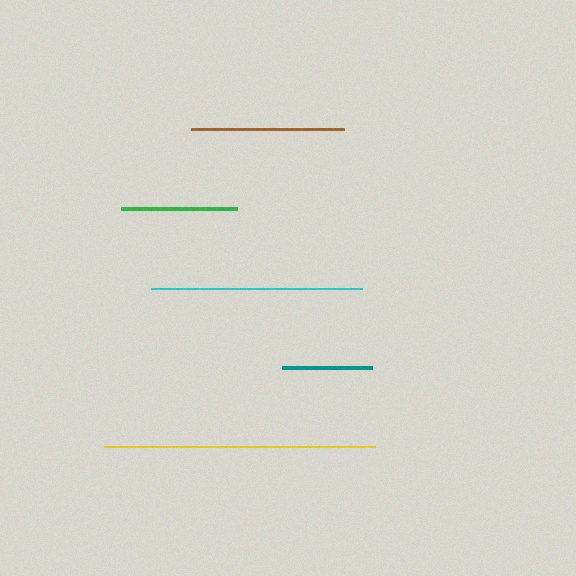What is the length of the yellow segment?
The yellow segment is approximately 271 pixels long.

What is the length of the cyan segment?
The cyan segment is approximately 211 pixels long.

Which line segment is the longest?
The yellow line is the longest at approximately 271 pixels.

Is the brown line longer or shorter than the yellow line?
The yellow line is longer than the brown line.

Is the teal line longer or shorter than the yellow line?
The yellow line is longer than the teal line.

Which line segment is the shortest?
The teal line is the shortest at approximately 90 pixels.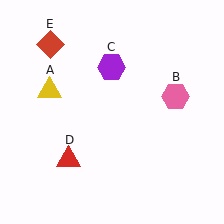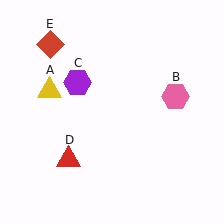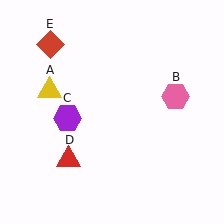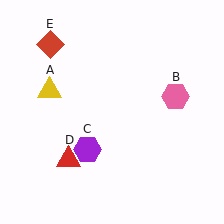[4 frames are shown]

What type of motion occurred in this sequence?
The purple hexagon (object C) rotated counterclockwise around the center of the scene.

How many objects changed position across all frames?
1 object changed position: purple hexagon (object C).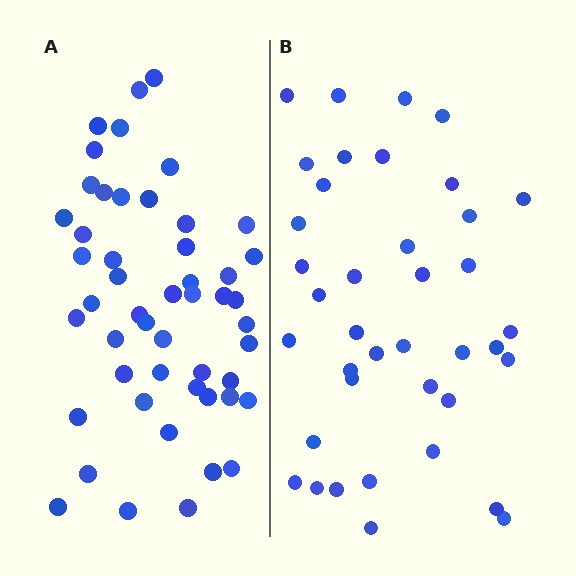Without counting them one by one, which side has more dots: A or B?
Region A (the left region) has more dots.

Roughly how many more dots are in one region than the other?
Region A has roughly 12 or so more dots than region B.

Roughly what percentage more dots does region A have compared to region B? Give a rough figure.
About 30% more.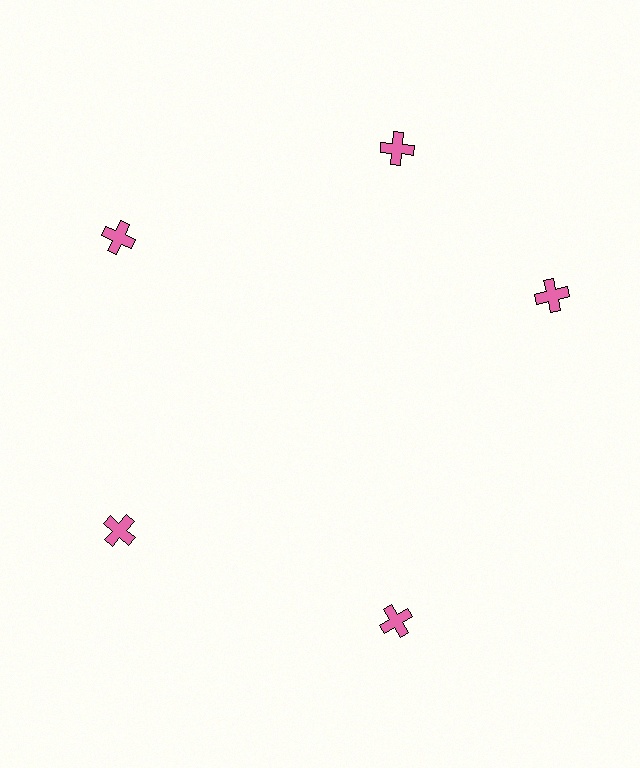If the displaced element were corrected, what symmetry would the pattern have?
It would have 5-fold rotational symmetry — the pattern would map onto itself every 72 degrees.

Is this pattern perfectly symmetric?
No. The 5 pink crosses are arranged in a ring, but one element near the 3 o'clock position is rotated out of alignment along the ring, breaking the 5-fold rotational symmetry.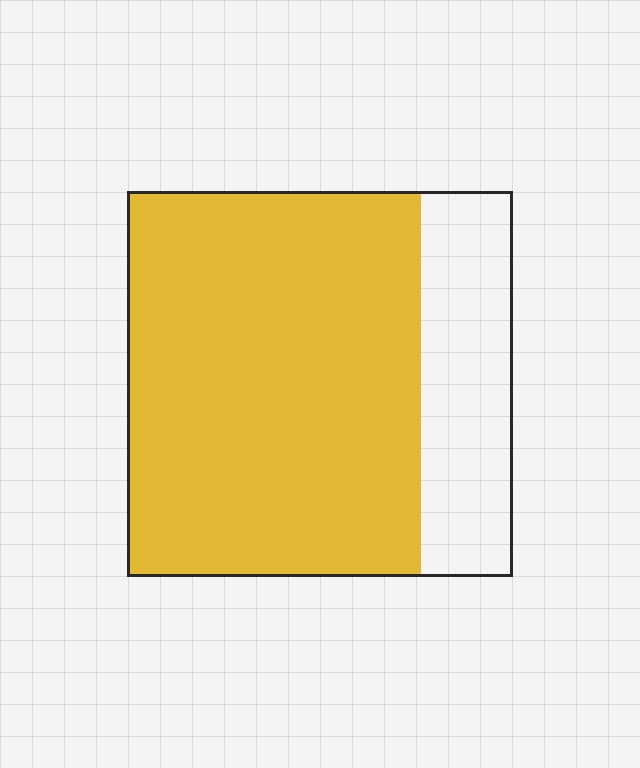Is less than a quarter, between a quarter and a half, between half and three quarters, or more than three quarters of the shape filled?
More than three quarters.